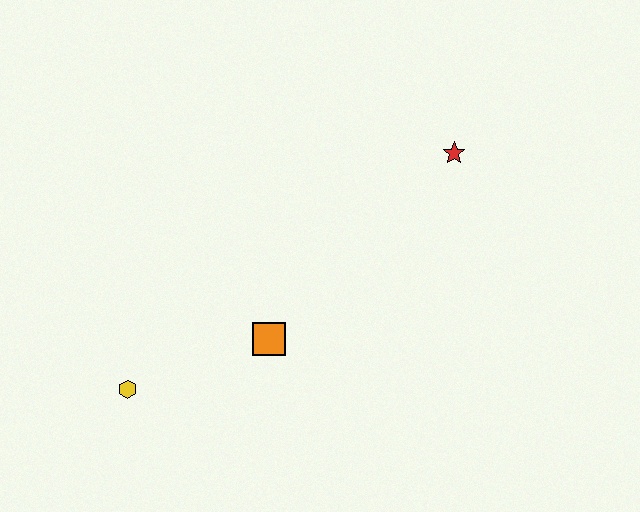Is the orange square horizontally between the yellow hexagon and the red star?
Yes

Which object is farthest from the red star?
The yellow hexagon is farthest from the red star.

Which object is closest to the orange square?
The yellow hexagon is closest to the orange square.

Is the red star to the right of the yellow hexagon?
Yes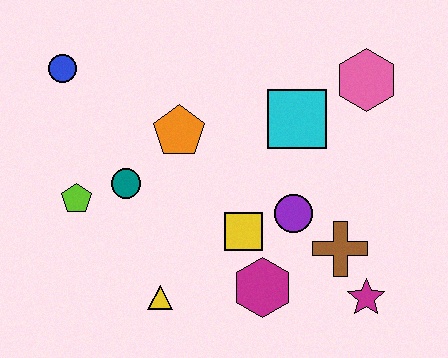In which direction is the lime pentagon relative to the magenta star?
The lime pentagon is to the left of the magenta star.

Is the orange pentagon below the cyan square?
Yes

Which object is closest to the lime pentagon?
The teal circle is closest to the lime pentagon.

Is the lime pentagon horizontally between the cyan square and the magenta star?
No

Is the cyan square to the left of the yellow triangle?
No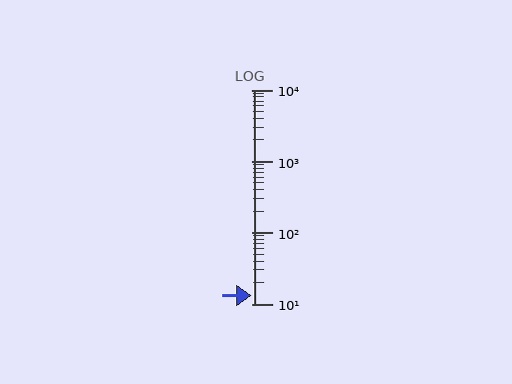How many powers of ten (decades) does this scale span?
The scale spans 3 decades, from 10 to 10000.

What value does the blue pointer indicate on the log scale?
The pointer indicates approximately 13.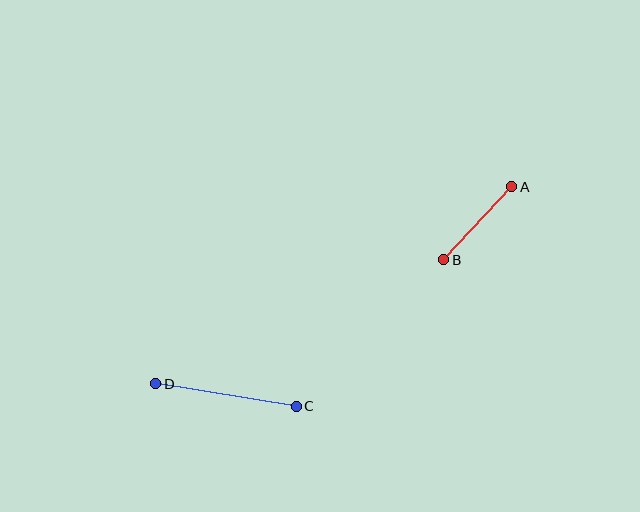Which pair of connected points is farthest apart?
Points C and D are farthest apart.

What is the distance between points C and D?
The distance is approximately 142 pixels.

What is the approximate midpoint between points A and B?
The midpoint is at approximately (478, 223) pixels.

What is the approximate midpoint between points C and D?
The midpoint is at approximately (226, 395) pixels.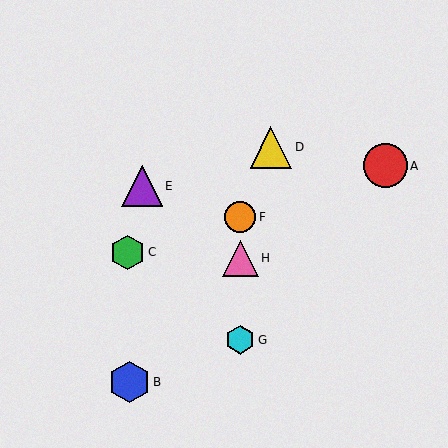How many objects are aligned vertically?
3 objects (F, G, H) are aligned vertically.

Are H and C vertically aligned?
No, H is at x≈240 and C is at x≈128.